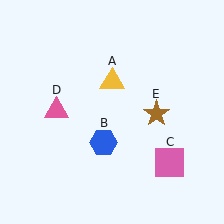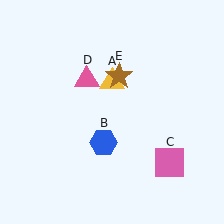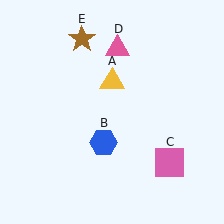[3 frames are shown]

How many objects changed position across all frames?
2 objects changed position: pink triangle (object D), brown star (object E).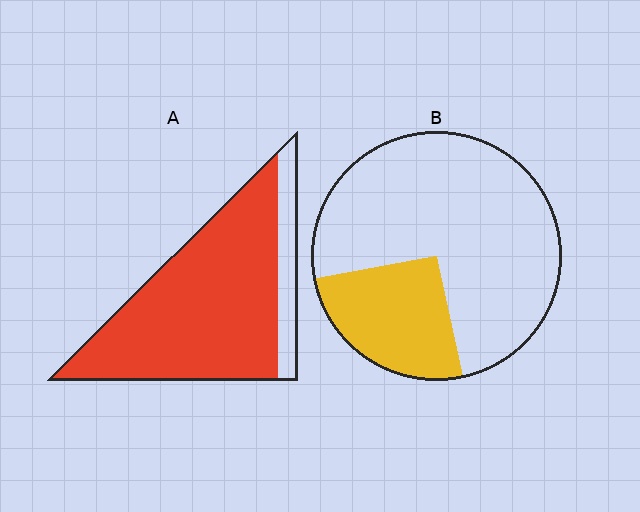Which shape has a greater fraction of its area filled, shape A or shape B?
Shape A.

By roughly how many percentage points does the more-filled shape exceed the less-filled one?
By roughly 60 percentage points (A over B).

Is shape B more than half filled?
No.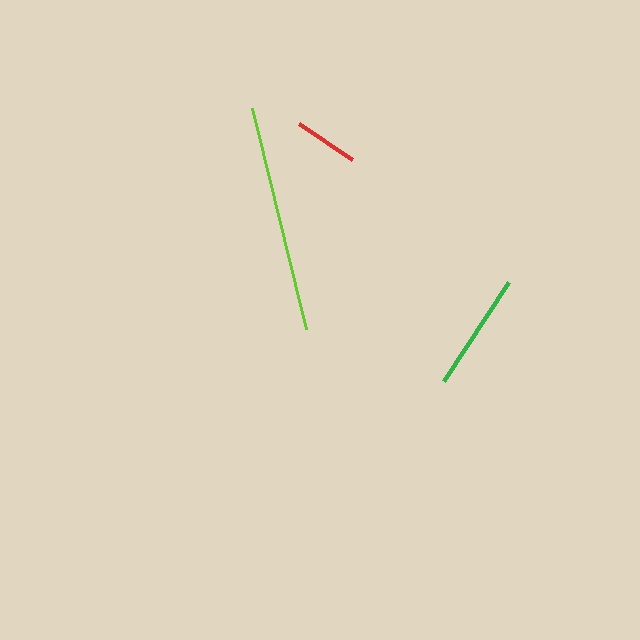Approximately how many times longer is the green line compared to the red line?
The green line is approximately 1.8 times the length of the red line.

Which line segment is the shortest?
The red line is the shortest at approximately 64 pixels.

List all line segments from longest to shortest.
From longest to shortest: lime, green, red.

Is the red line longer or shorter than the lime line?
The lime line is longer than the red line.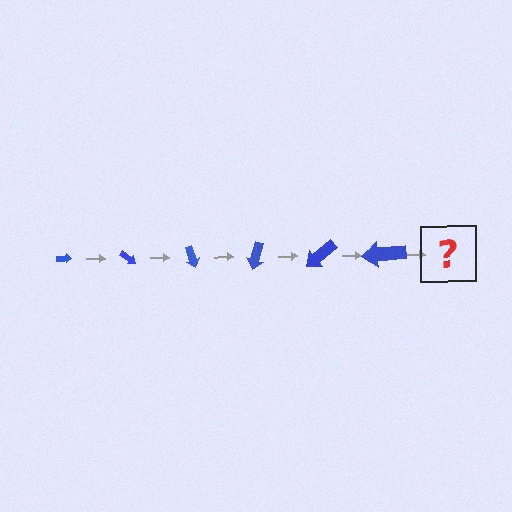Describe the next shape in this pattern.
It should be an arrow, larger than the previous one and rotated 210 degrees from the start.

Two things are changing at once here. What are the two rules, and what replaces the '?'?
The two rules are that the arrow grows larger each step and it rotates 35 degrees each step. The '?' should be an arrow, larger than the previous one and rotated 210 degrees from the start.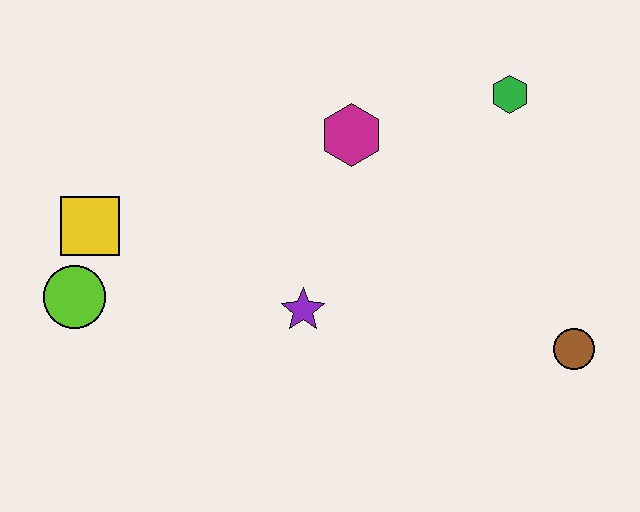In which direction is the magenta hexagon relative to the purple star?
The magenta hexagon is above the purple star.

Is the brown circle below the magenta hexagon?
Yes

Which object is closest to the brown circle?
The green hexagon is closest to the brown circle.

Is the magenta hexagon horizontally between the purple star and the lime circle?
No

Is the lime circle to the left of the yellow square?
Yes